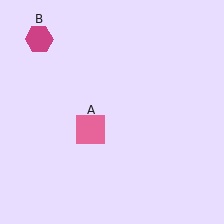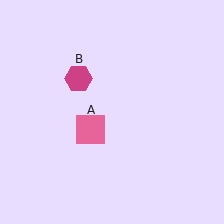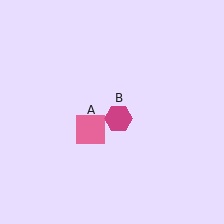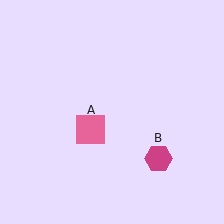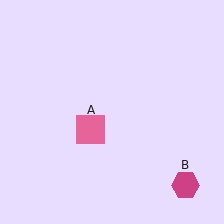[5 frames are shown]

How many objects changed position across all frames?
1 object changed position: magenta hexagon (object B).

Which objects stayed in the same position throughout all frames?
Pink square (object A) remained stationary.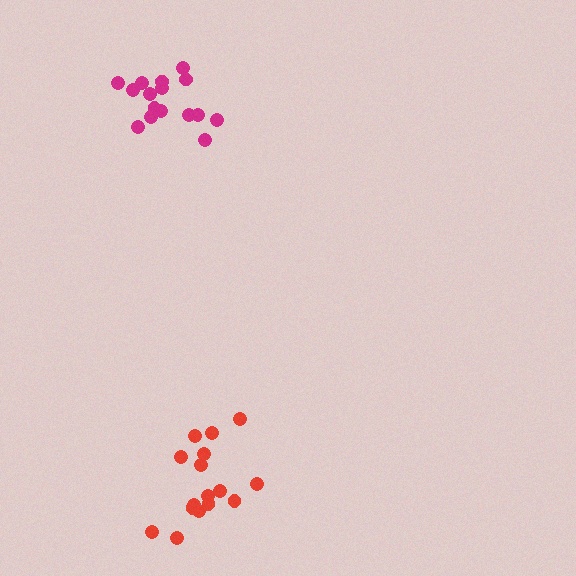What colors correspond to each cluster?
The clusters are colored: red, magenta.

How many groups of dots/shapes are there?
There are 2 groups.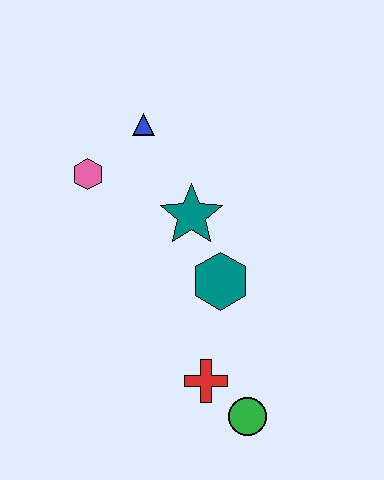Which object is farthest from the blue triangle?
The green circle is farthest from the blue triangle.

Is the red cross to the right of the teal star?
Yes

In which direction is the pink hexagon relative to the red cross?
The pink hexagon is above the red cross.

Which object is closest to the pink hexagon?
The blue triangle is closest to the pink hexagon.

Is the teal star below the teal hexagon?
No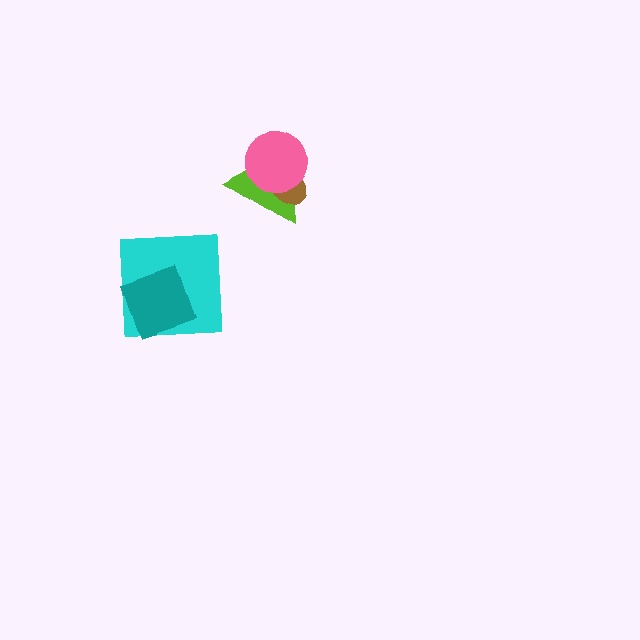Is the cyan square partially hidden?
Yes, it is partially covered by another shape.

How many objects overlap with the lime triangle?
2 objects overlap with the lime triangle.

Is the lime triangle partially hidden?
Yes, it is partially covered by another shape.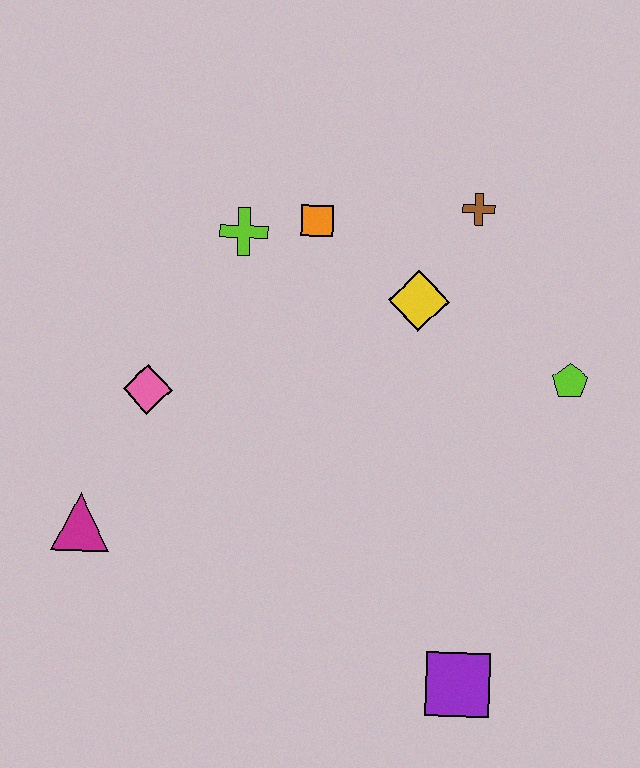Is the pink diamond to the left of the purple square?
Yes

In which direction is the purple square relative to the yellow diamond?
The purple square is below the yellow diamond.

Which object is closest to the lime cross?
The orange square is closest to the lime cross.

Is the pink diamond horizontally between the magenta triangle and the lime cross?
Yes